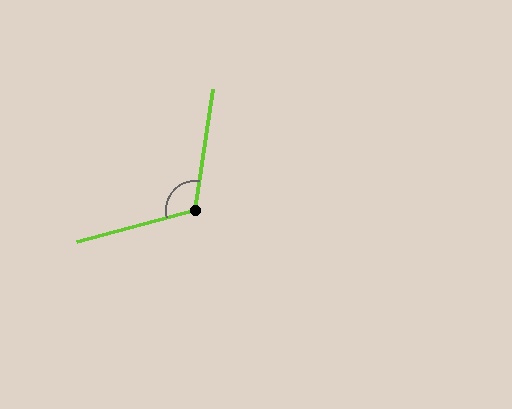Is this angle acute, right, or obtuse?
It is obtuse.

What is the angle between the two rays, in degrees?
Approximately 114 degrees.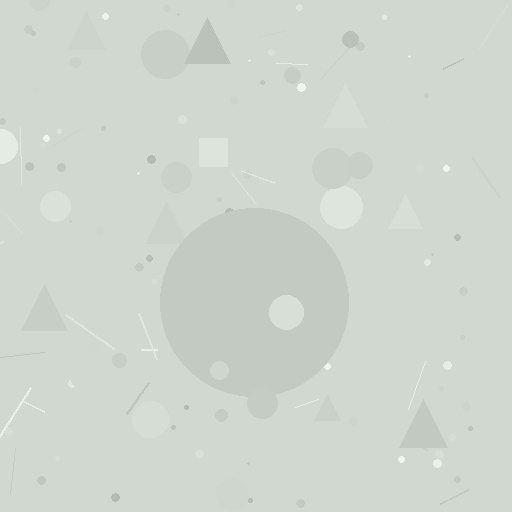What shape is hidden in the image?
A circle is hidden in the image.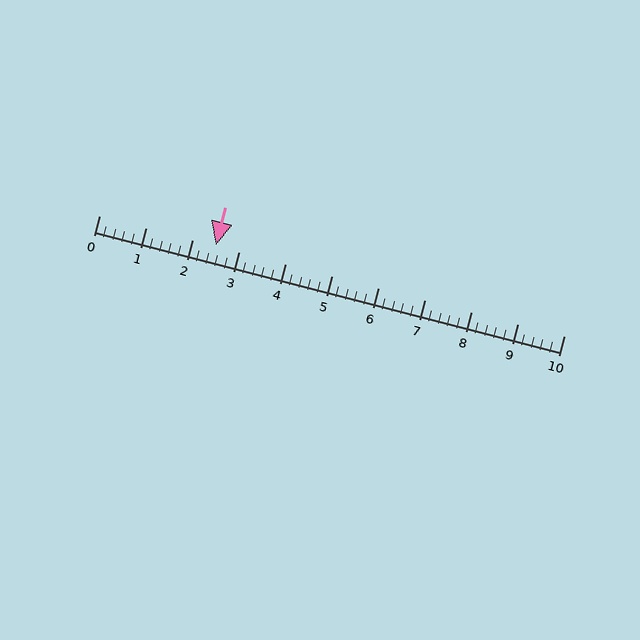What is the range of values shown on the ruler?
The ruler shows values from 0 to 10.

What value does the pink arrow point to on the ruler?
The pink arrow points to approximately 2.5.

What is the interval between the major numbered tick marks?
The major tick marks are spaced 1 units apart.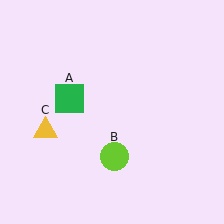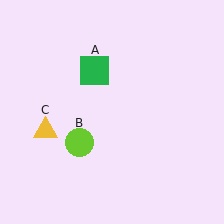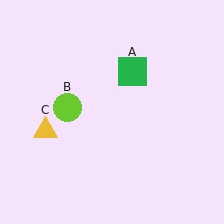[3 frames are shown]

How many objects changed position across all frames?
2 objects changed position: green square (object A), lime circle (object B).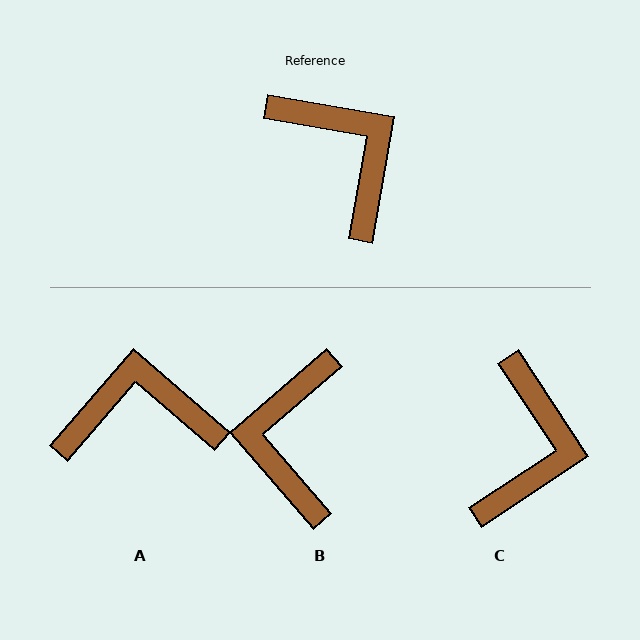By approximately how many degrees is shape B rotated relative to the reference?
Approximately 141 degrees counter-clockwise.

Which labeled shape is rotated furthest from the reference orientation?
B, about 141 degrees away.